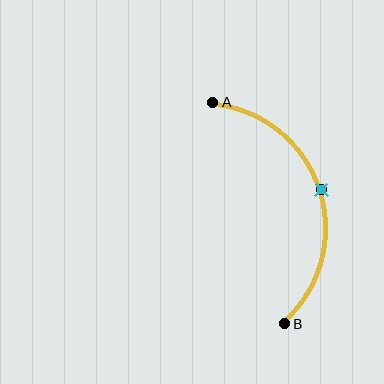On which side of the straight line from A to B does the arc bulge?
The arc bulges to the right of the straight line connecting A and B.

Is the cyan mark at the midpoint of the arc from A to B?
Yes. The cyan mark lies on the arc at equal arc-length from both A and B — it is the arc midpoint.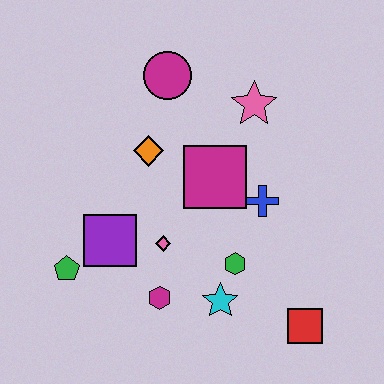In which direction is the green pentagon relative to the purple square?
The green pentagon is to the left of the purple square.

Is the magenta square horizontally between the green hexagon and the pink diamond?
Yes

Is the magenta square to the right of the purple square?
Yes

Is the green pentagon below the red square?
No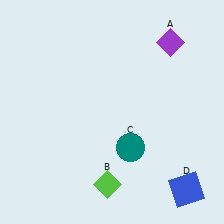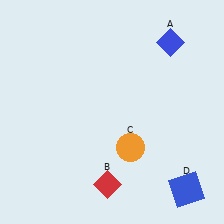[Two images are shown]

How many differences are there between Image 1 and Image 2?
There are 3 differences between the two images.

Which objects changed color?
A changed from purple to blue. B changed from lime to red. C changed from teal to orange.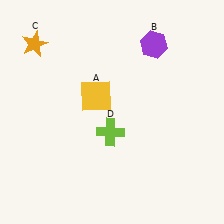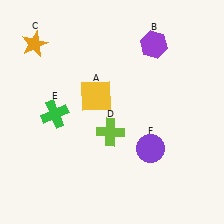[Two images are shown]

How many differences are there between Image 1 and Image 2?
There are 2 differences between the two images.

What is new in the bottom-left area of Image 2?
A green cross (E) was added in the bottom-left area of Image 2.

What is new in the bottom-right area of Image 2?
A purple circle (F) was added in the bottom-right area of Image 2.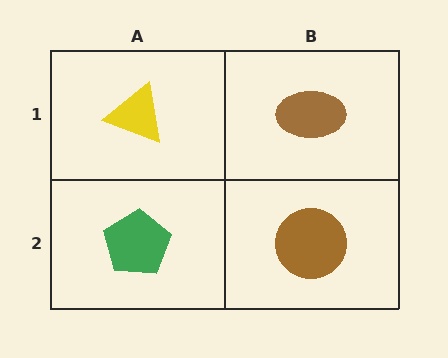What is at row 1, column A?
A yellow triangle.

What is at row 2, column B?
A brown circle.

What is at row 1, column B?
A brown ellipse.